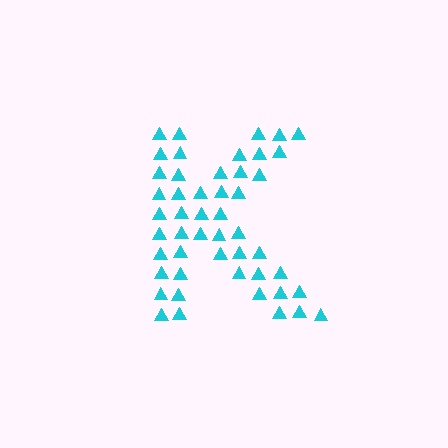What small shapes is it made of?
It is made of small triangles.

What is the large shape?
The large shape is the letter K.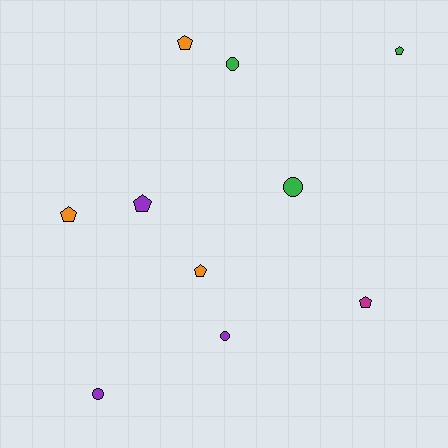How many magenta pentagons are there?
There is 1 magenta pentagon.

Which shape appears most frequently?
Pentagon, with 6 objects.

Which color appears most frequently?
Purple, with 3 objects.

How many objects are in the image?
There are 10 objects.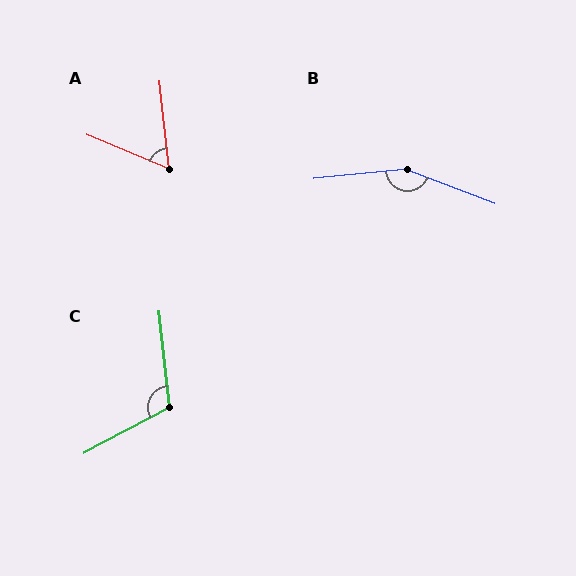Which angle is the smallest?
A, at approximately 61 degrees.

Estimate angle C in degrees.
Approximately 112 degrees.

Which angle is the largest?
B, at approximately 153 degrees.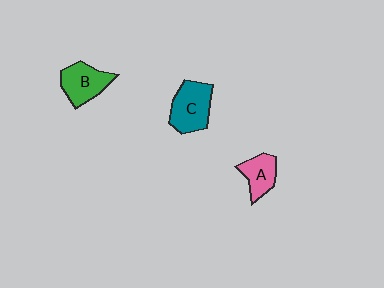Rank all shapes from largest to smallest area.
From largest to smallest: C (teal), B (green), A (pink).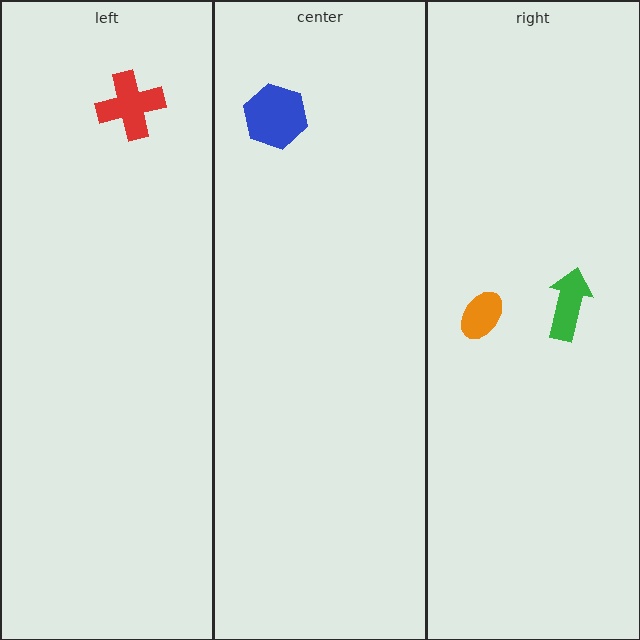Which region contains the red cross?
The left region.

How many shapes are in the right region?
2.